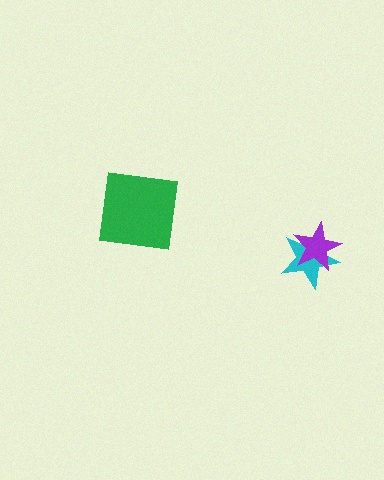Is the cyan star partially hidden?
Yes, it is partially covered by another shape.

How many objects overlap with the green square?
0 objects overlap with the green square.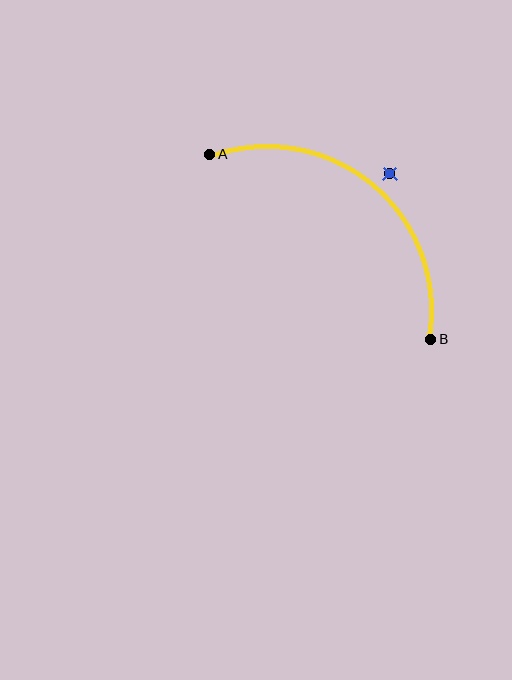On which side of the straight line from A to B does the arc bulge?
The arc bulges above and to the right of the straight line connecting A and B.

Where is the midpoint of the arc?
The arc midpoint is the point on the curve farthest from the straight line joining A and B. It sits above and to the right of that line.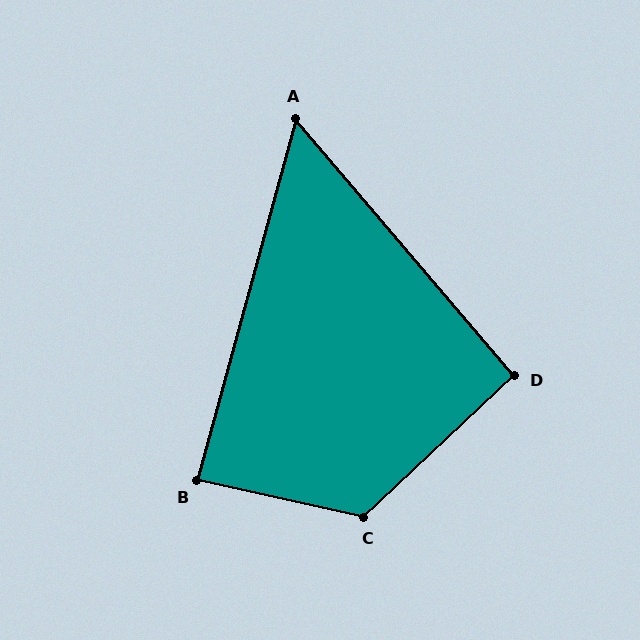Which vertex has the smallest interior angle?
A, at approximately 56 degrees.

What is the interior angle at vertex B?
Approximately 87 degrees (approximately right).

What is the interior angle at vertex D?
Approximately 93 degrees (approximately right).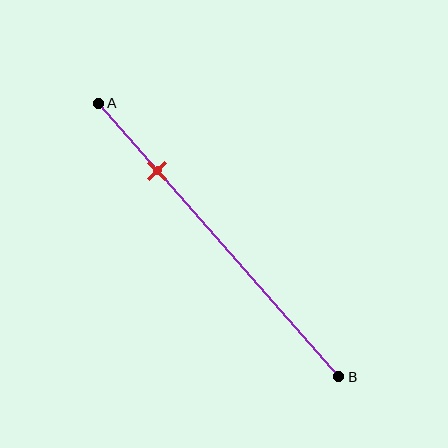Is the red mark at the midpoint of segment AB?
No, the mark is at about 25% from A, not at the 50% midpoint.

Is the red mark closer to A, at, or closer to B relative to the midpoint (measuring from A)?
The red mark is closer to point A than the midpoint of segment AB.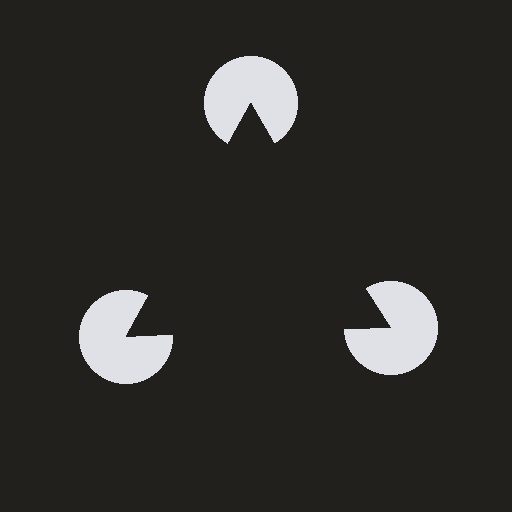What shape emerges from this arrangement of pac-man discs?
An illusory triangle — its edges are inferred from the aligned wedge cuts in the pac-man discs, not physically drawn.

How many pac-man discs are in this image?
There are 3 — one at each vertex of the illusory triangle.